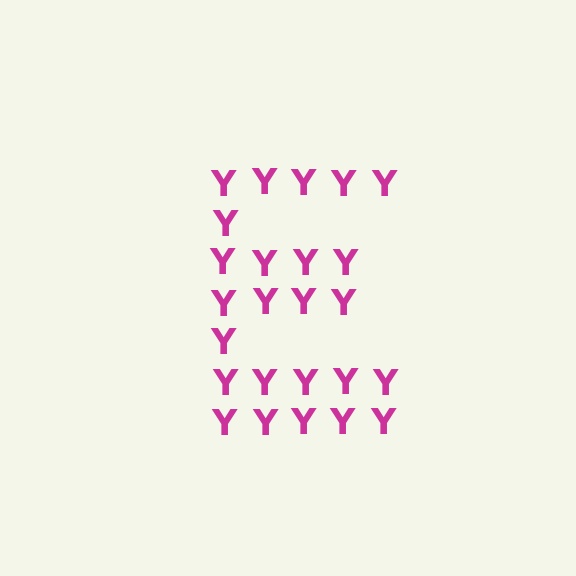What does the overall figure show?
The overall figure shows the letter E.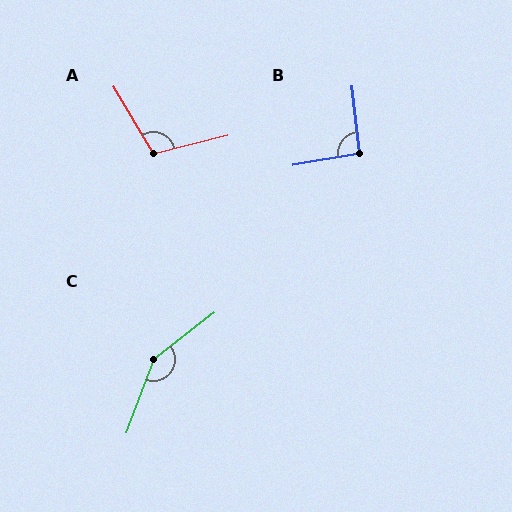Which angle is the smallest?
B, at approximately 93 degrees.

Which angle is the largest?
C, at approximately 148 degrees.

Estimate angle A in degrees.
Approximately 106 degrees.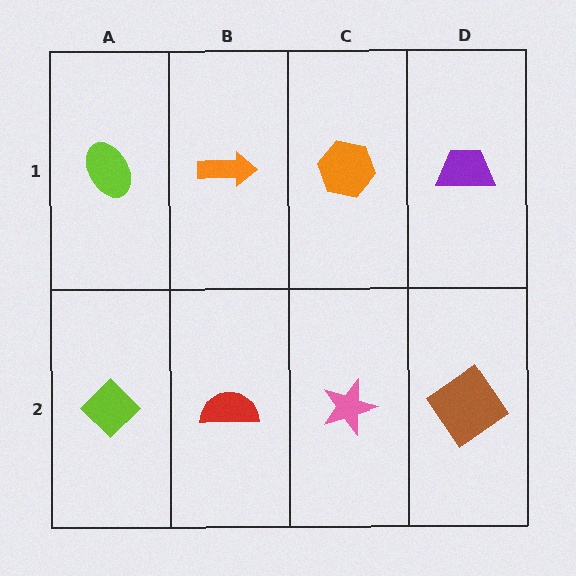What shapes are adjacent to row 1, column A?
A lime diamond (row 2, column A), an orange arrow (row 1, column B).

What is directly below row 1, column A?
A lime diamond.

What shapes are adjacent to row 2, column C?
An orange hexagon (row 1, column C), a red semicircle (row 2, column B), a brown diamond (row 2, column D).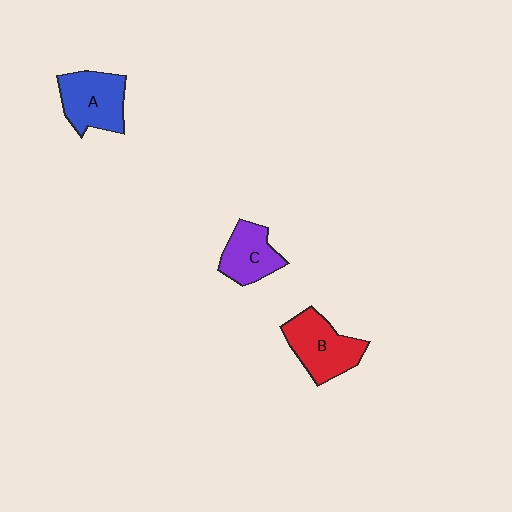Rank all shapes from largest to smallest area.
From largest to smallest: B (red), A (blue), C (purple).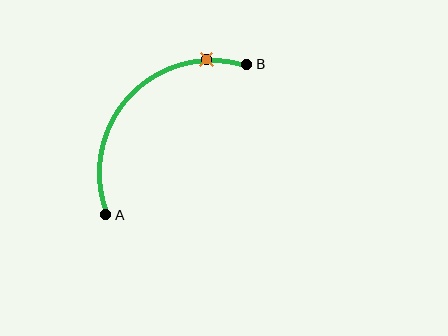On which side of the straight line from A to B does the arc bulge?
The arc bulges above and to the left of the straight line connecting A and B.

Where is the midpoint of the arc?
The arc midpoint is the point on the curve farthest from the straight line joining A and B. It sits above and to the left of that line.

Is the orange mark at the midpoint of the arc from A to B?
No. The orange mark lies on the arc but is closer to endpoint B. The arc midpoint would be at the point on the curve equidistant along the arc from both A and B.